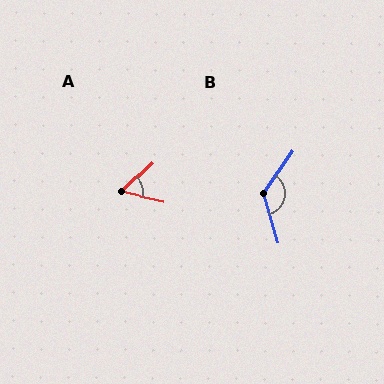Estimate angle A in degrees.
Approximately 56 degrees.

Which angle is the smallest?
A, at approximately 56 degrees.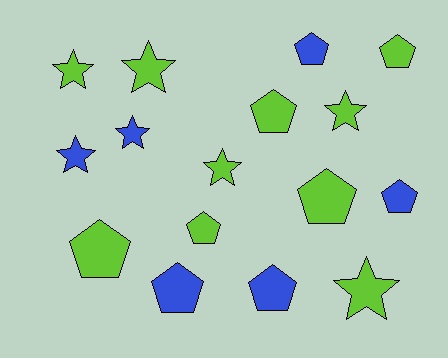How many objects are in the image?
There are 16 objects.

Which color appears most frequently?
Lime, with 10 objects.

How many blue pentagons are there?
There are 4 blue pentagons.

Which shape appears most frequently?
Pentagon, with 9 objects.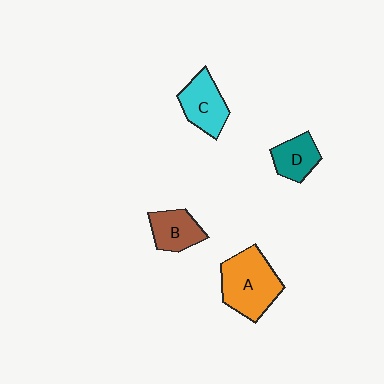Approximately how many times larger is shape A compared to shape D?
Approximately 1.9 times.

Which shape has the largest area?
Shape A (orange).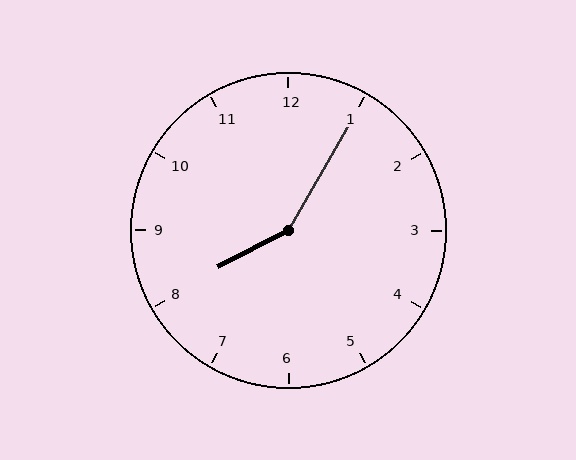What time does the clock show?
8:05.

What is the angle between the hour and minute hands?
Approximately 148 degrees.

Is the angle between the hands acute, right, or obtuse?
It is obtuse.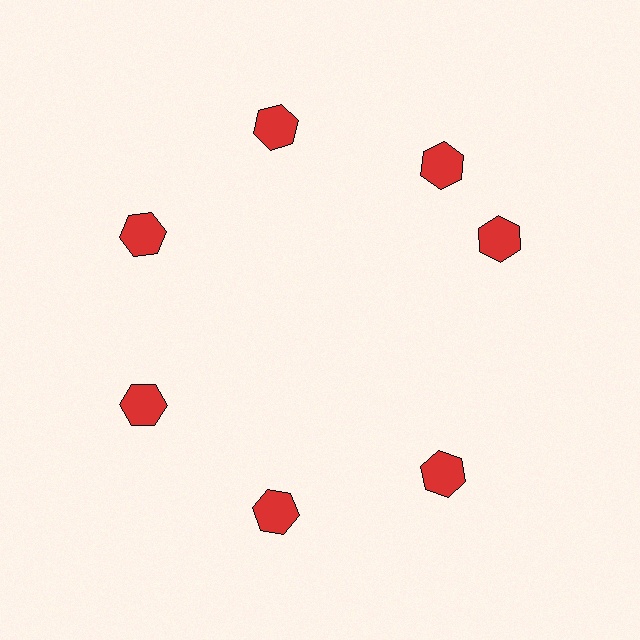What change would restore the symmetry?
The symmetry would be restored by rotating it back into even spacing with its neighbors so that all 7 hexagons sit at equal angles and equal distance from the center.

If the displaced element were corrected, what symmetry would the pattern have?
It would have 7-fold rotational symmetry — the pattern would map onto itself every 51 degrees.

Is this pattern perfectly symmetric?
No. The 7 red hexagons are arranged in a ring, but one element near the 3 o'clock position is rotated out of alignment along the ring, breaking the 7-fold rotational symmetry.